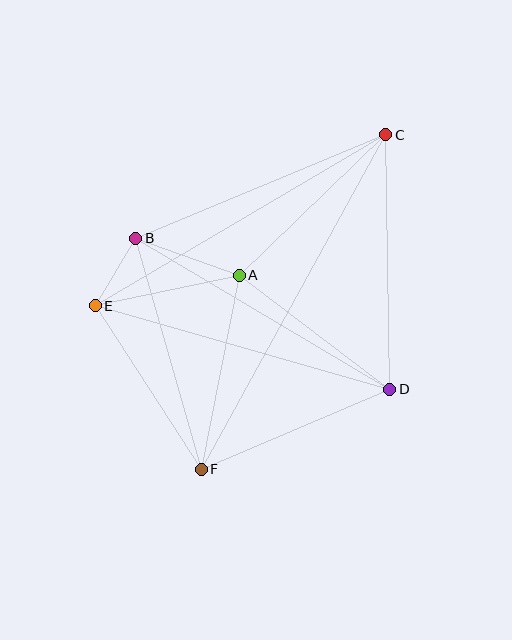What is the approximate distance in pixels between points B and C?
The distance between B and C is approximately 271 pixels.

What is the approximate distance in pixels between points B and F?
The distance between B and F is approximately 240 pixels.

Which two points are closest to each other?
Points B and E are closest to each other.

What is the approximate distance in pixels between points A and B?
The distance between A and B is approximately 110 pixels.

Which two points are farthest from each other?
Points C and F are farthest from each other.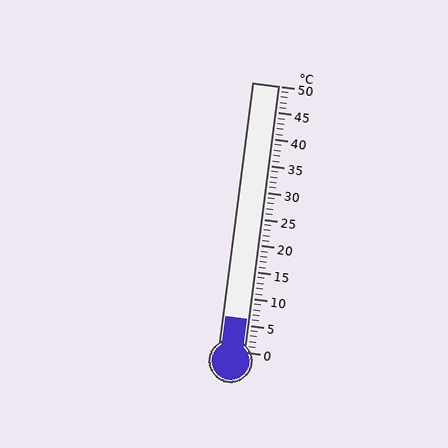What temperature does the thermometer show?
The thermometer shows approximately 6°C.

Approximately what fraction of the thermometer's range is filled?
The thermometer is filled to approximately 10% of its range.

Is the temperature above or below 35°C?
The temperature is below 35°C.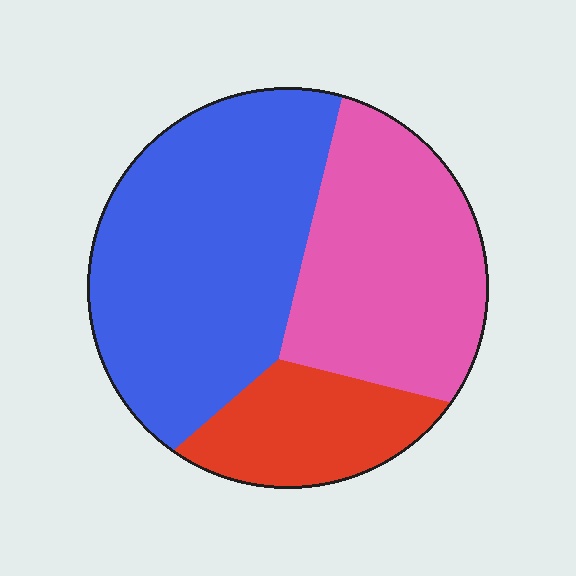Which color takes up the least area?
Red, at roughly 15%.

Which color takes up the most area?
Blue, at roughly 50%.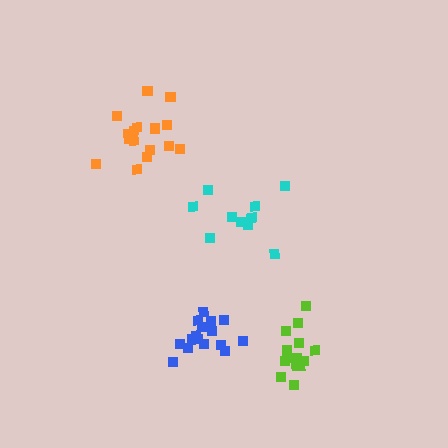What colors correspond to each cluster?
The clusters are colored: lime, orange, cyan, blue.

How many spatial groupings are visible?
There are 4 spatial groupings.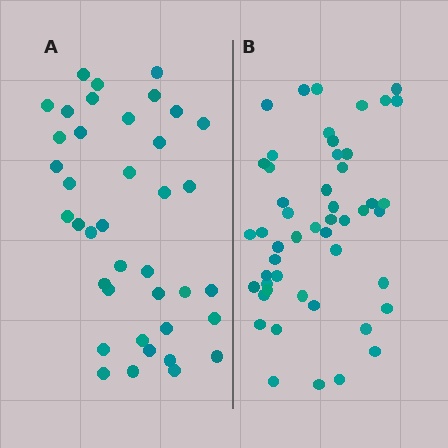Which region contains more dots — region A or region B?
Region B (the right region) has more dots.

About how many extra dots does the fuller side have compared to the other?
Region B has roughly 12 or so more dots than region A.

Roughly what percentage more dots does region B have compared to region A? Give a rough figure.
About 30% more.